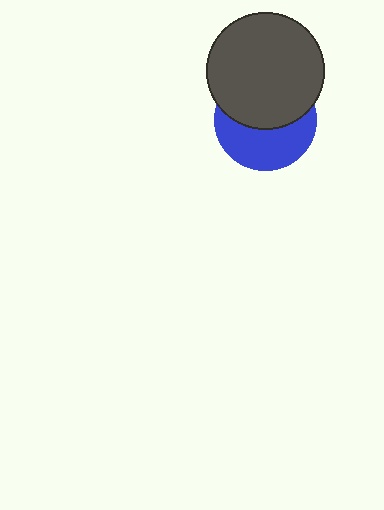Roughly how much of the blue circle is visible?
About half of it is visible (roughly 48%).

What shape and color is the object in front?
The object in front is a dark gray circle.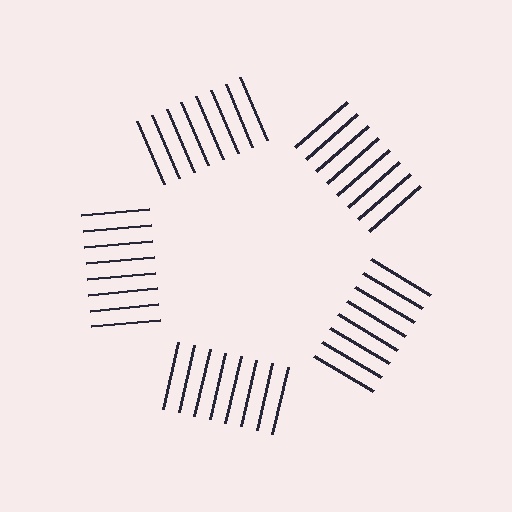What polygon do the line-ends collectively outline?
An illusory pentagon — the line segments terminate on its edges but no continuous stroke is drawn.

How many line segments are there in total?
40 — 8 along each of the 5 edges.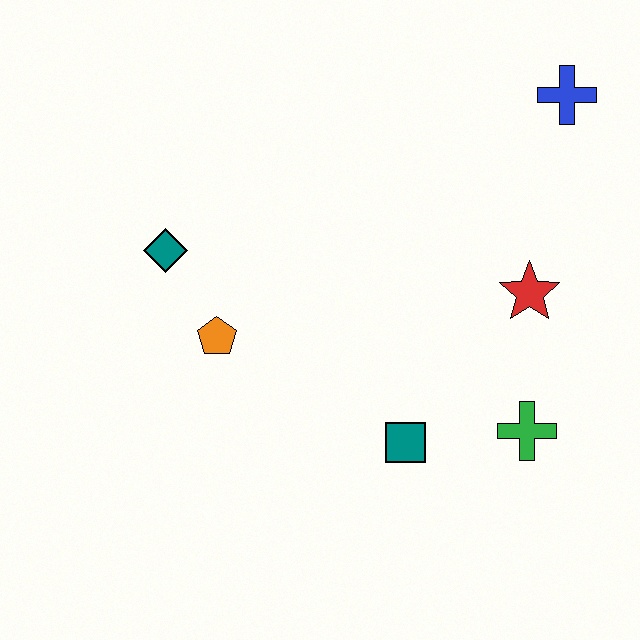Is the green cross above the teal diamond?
No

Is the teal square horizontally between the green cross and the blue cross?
No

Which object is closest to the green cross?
The teal square is closest to the green cross.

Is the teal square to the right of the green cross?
No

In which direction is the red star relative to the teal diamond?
The red star is to the right of the teal diamond.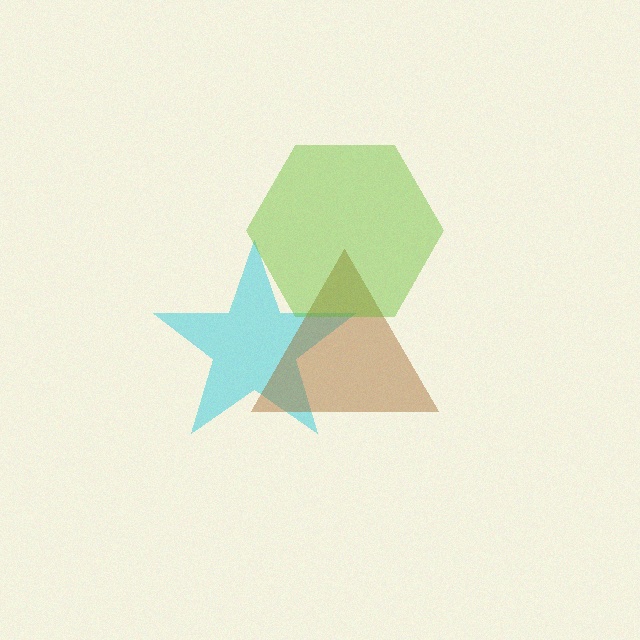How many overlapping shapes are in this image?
There are 3 overlapping shapes in the image.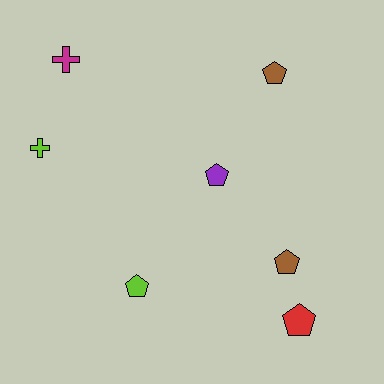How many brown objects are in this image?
There are 2 brown objects.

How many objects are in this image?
There are 7 objects.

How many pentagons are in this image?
There are 5 pentagons.